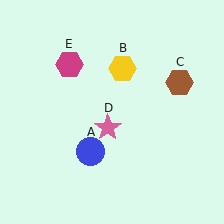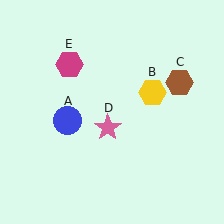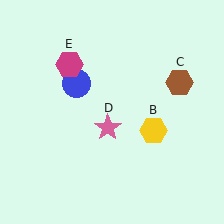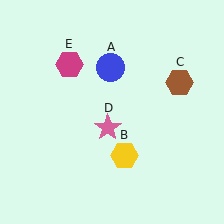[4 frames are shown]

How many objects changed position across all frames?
2 objects changed position: blue circle (object A), yellow hexagon (object B).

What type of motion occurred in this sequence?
The blue circle (object A), yellow hexagon (object B) rotated clockwise around the center of the scene.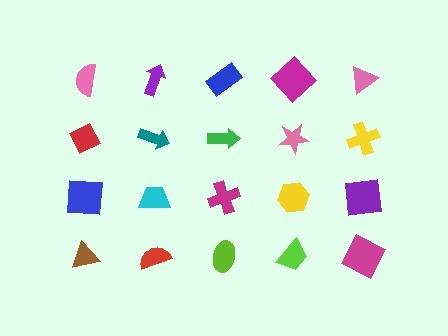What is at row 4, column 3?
A lime ellipse.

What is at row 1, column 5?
A pink triangle.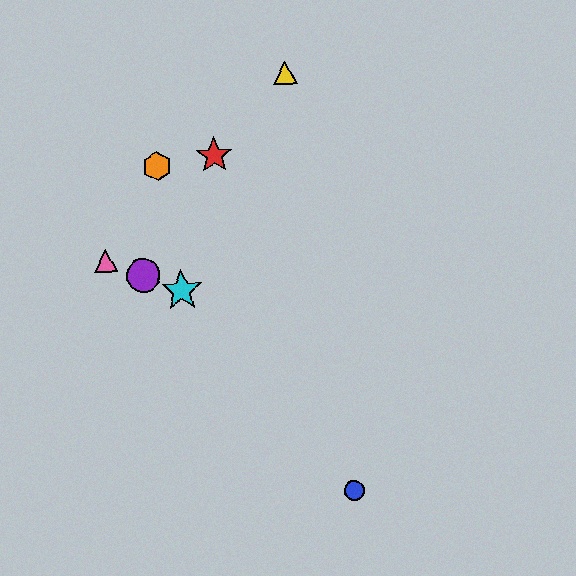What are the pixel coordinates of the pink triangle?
The pink triangle is at (106, 261).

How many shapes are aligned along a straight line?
4 shapes (the green circle, the purple circle, the cyan star, the pink triangle) are aligned along a straight line.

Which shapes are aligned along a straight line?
The green circle, the purple circle, the cyan star, the pink triangle are aligned along a straight line.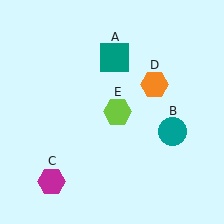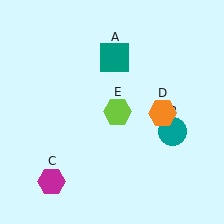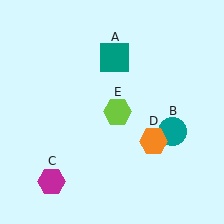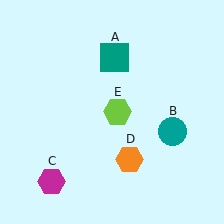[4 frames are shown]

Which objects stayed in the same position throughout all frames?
Teal square (object A) and teal circle (object B) and magenta hexagon (object C) and lime hexagon (object E) remained stationary.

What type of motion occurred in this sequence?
The orange hexagon (object D) rotated clockwise around the center of the scene.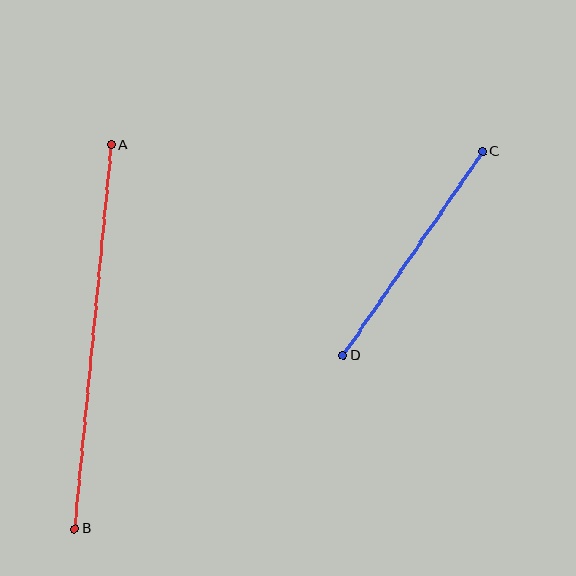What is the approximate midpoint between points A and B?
The midpoint is at approximately (93, 337) pixels.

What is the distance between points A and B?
The distance is approximately 386 pixels.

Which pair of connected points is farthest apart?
Points A and B are farthest apart.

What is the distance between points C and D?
The distance is approximately 247 pixels.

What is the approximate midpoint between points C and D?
The midpoint is at approximately (413, 253) pixels.